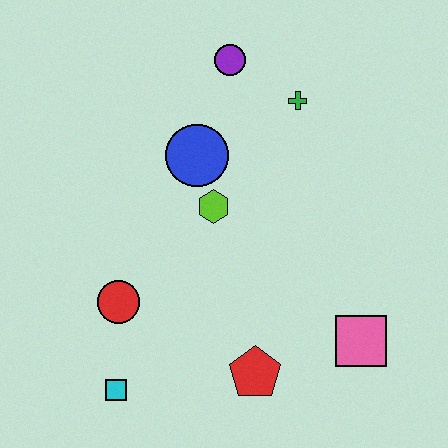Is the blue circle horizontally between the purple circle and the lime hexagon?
No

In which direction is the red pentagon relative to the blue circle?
The red pentagon is below the blue circle.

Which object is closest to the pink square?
The red pentagon is closest to the pink square.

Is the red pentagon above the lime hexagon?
No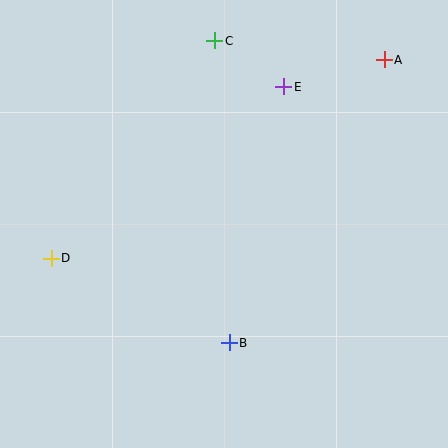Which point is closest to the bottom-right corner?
Point B is closest to the bottom-right corner.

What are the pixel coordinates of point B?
Point B is at (229, 343).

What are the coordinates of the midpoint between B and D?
The midpoint between B and D is at (140, 300).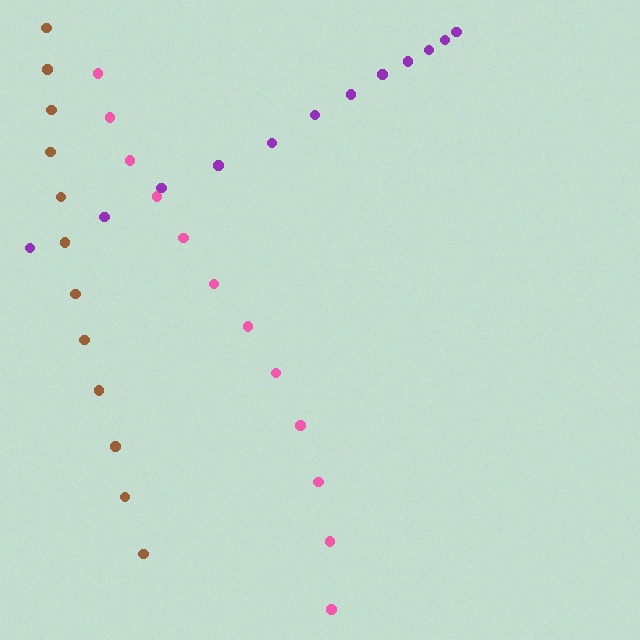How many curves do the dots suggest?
There are 3 distinct paths.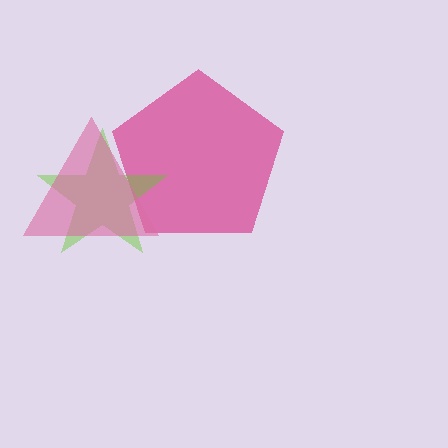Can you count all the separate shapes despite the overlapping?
Yes, there are 3 separate shapes.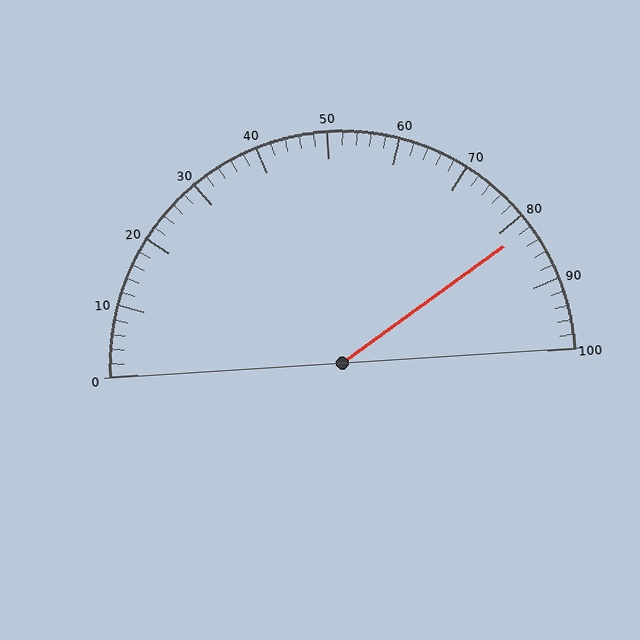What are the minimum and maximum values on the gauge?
The gauge ranges from 0 to 100.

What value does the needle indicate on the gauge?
The needle indicates approximately 82.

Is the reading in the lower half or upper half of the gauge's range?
The reading is in the upper half of the range (0 to 100).